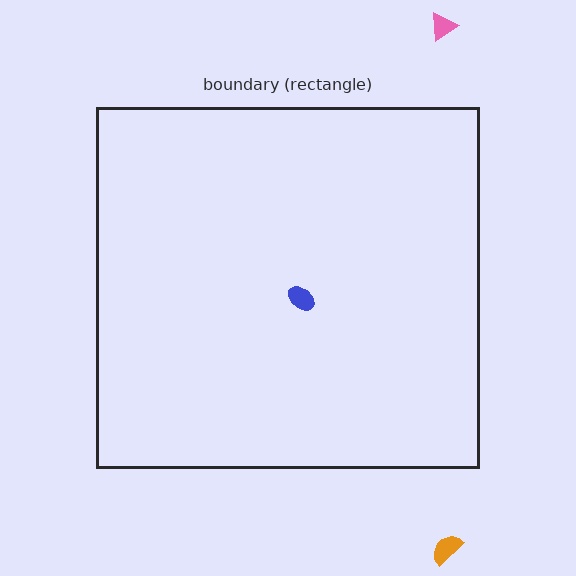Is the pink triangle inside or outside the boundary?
Outside.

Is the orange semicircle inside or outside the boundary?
Outside.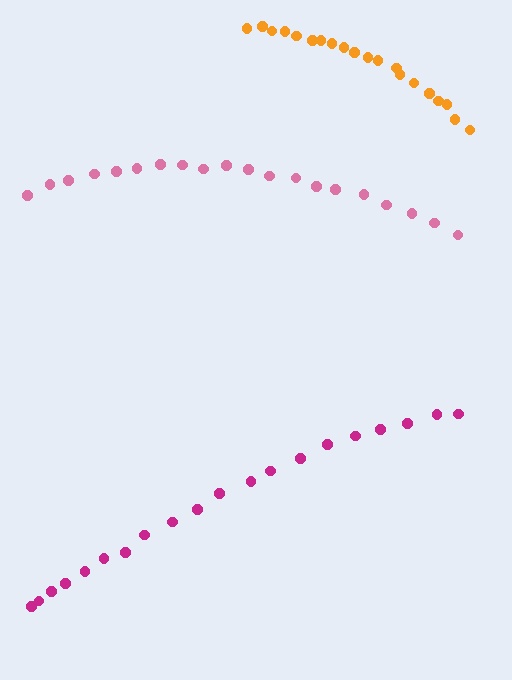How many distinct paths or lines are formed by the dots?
There are 3 distinct paths.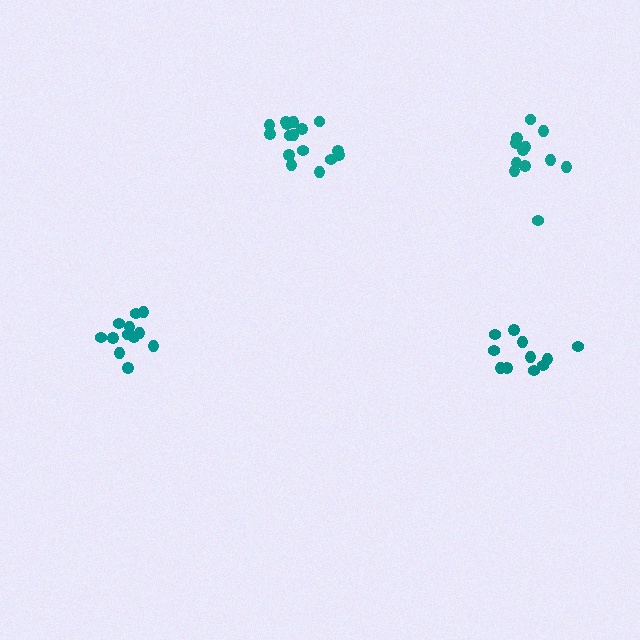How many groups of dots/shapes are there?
There are 4 groups.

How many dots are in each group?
Group 1: 12 dots, Group 2: 12 dots, Group 3: 16 dots, Group 4: 11 dots (51 total).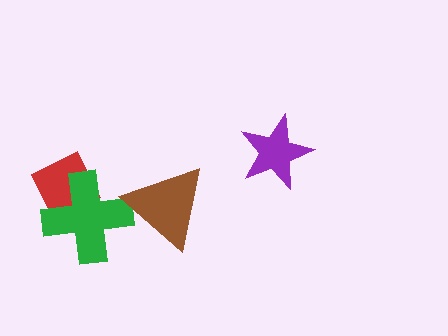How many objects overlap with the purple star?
0 objects overlap with the purple star.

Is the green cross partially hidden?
Yes, it is partially covered by another shape.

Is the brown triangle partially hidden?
No, no other shape covers it.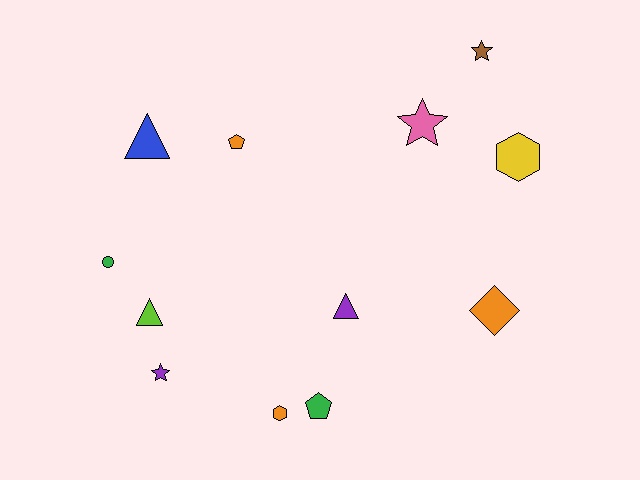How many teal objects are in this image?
There are no teal objects.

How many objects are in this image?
There are 12 objects.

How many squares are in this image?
There are no squares.